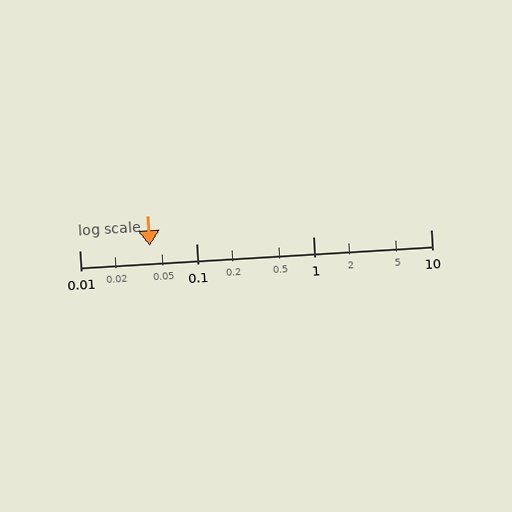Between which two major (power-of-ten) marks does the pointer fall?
The pointer is between 0.01 and 0.1.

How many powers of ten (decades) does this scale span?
The scale spans 3 decades, from 0.01 to 10.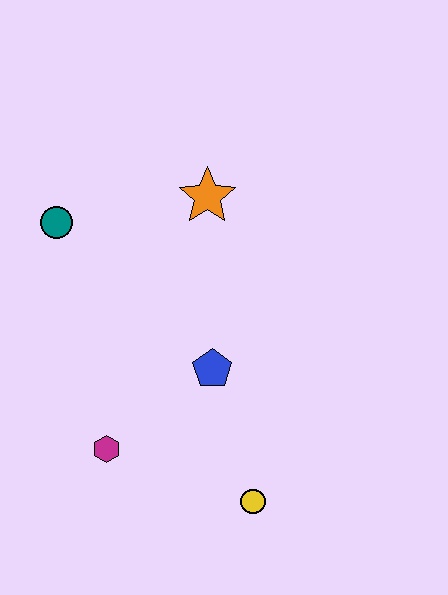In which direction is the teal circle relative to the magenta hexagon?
The teal circle is above the magenta hexagon.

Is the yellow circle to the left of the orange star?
No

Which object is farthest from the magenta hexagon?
The orange star is farthest from the magenta hexagon.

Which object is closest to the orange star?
The teal circle is closest to the orange star.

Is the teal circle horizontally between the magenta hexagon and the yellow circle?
No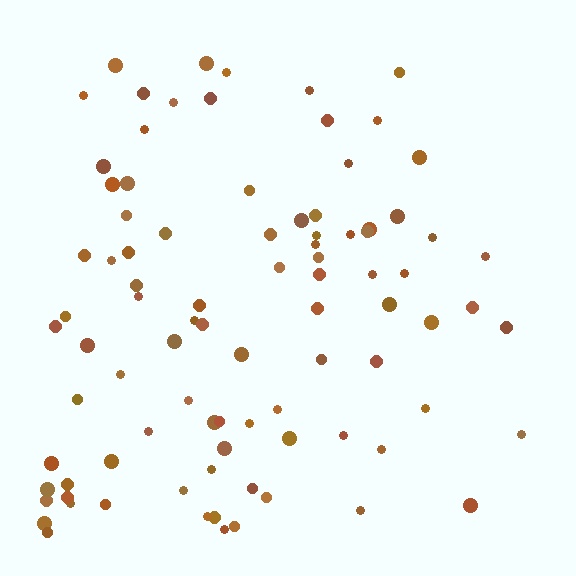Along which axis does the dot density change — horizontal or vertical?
Horizontal.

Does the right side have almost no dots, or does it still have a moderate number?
Still a moderate number, just noticeably fewer than the left.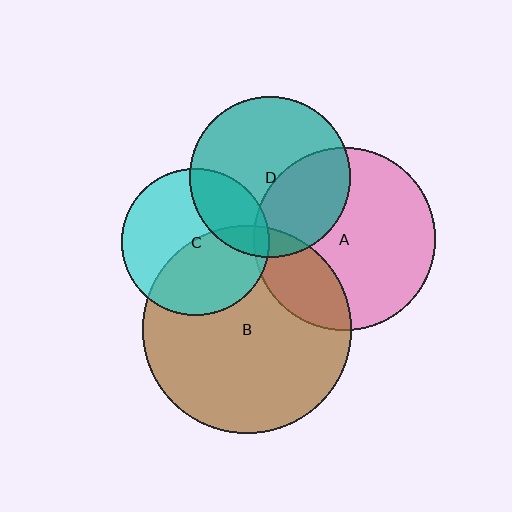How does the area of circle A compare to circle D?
Approximately 1.3 times.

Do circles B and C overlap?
Yes.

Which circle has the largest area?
Circle B (brown).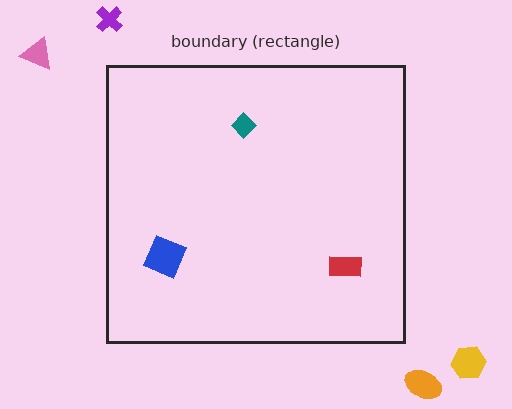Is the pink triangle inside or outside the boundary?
Outside.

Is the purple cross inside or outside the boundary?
Outside.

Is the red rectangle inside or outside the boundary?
Inside.